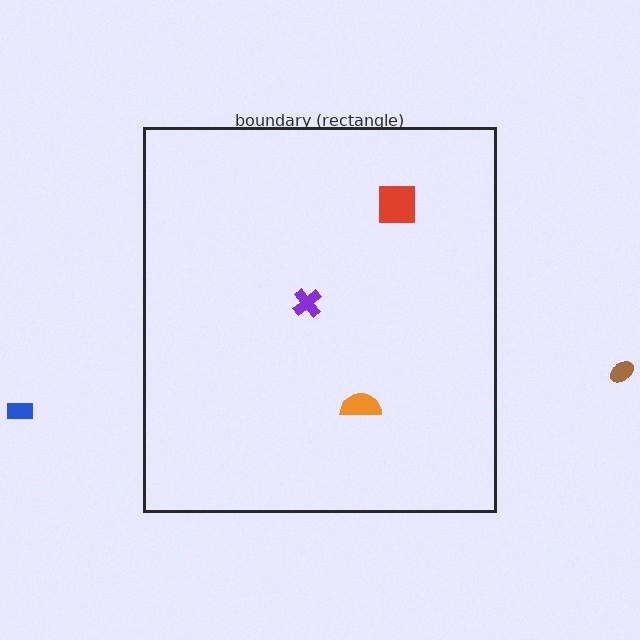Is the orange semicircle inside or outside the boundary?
Inside.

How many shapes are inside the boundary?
3 inside, 2 outside.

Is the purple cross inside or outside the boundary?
Inside.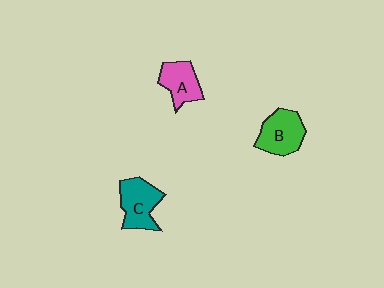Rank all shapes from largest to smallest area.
From largest to smallest: C (teal), B (green), A (pink).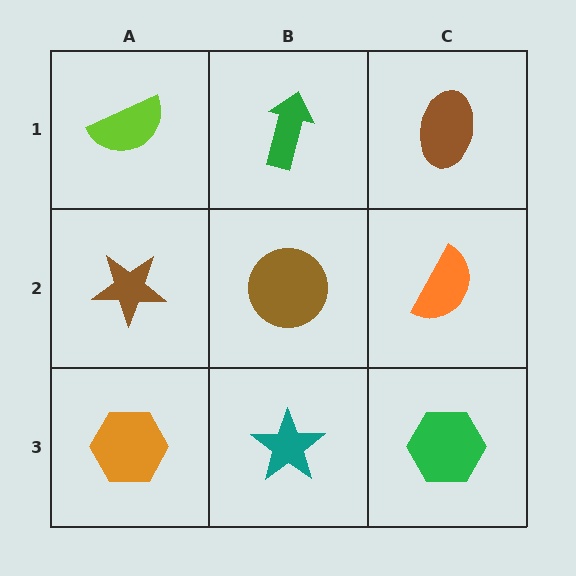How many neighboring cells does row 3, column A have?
2.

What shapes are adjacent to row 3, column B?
A brown circle (row 2, column B), an orange hexagon (row 3, column A), a green hexagon (row 3, column C).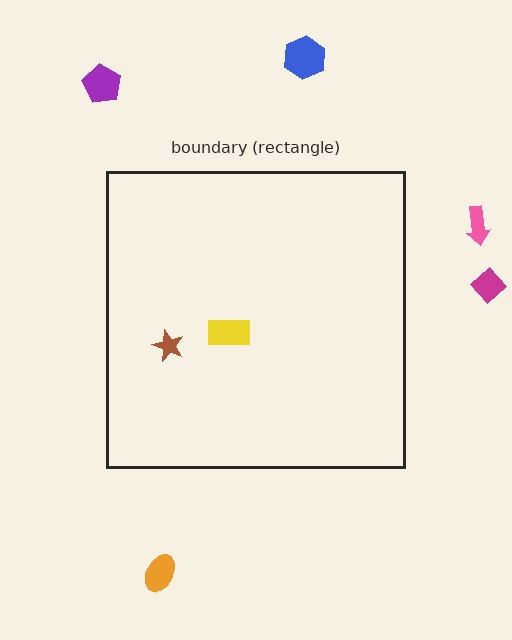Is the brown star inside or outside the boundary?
Inside.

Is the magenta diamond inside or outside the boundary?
Outside.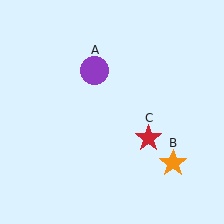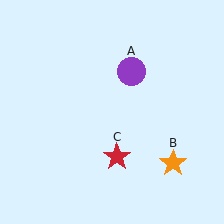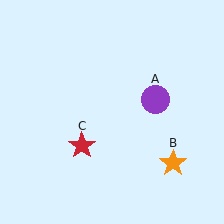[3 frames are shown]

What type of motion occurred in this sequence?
The purple circle (object A), red star (object C) rotated clockwise around the center of the scene.